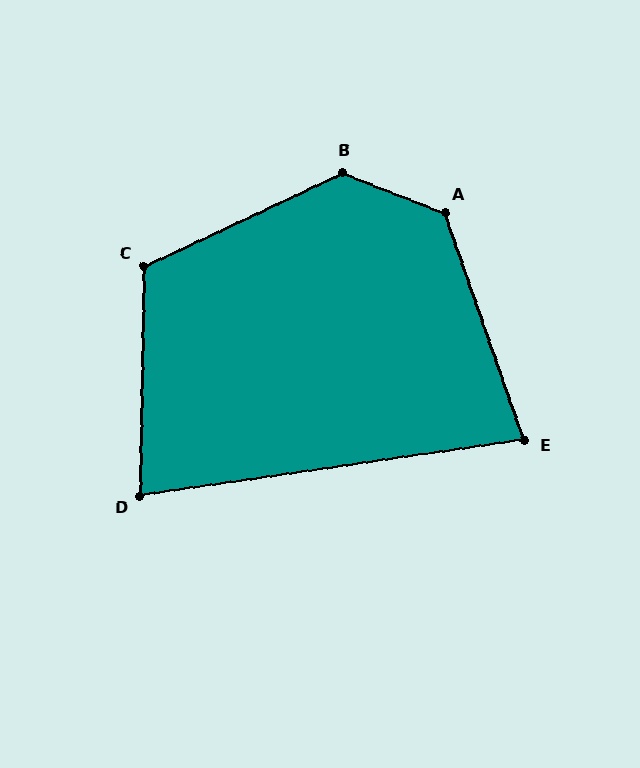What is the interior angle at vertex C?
Approximately 116 degrees (obtuse).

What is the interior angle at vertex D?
Approximately 81 degrees (acute).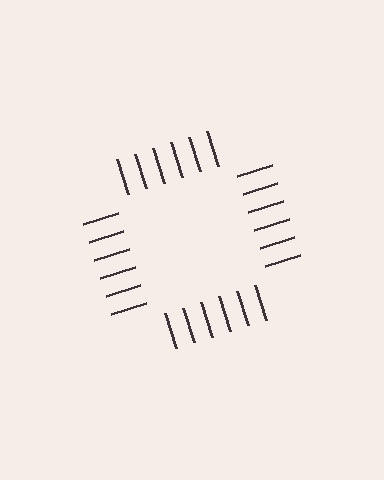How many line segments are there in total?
24 — 6 along each of the 4 edges.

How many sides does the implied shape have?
4 sides — the line-ends trace a square.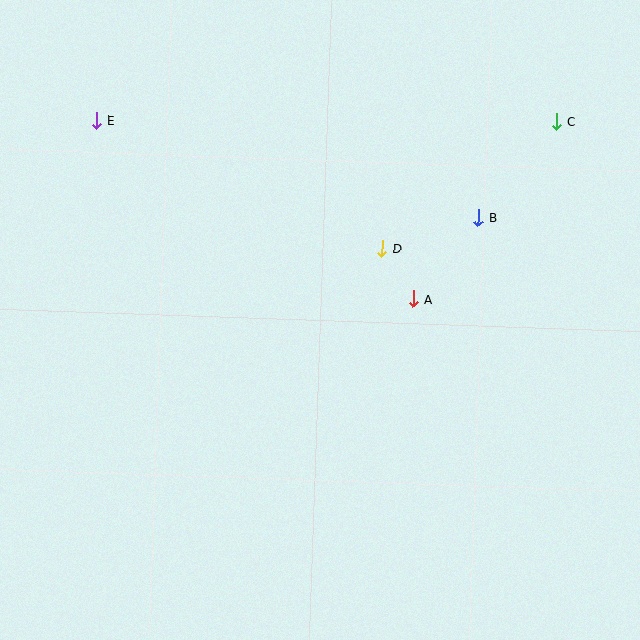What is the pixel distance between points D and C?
The distance between D and C is 216 pixels.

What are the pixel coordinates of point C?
Point C is at (557, 121).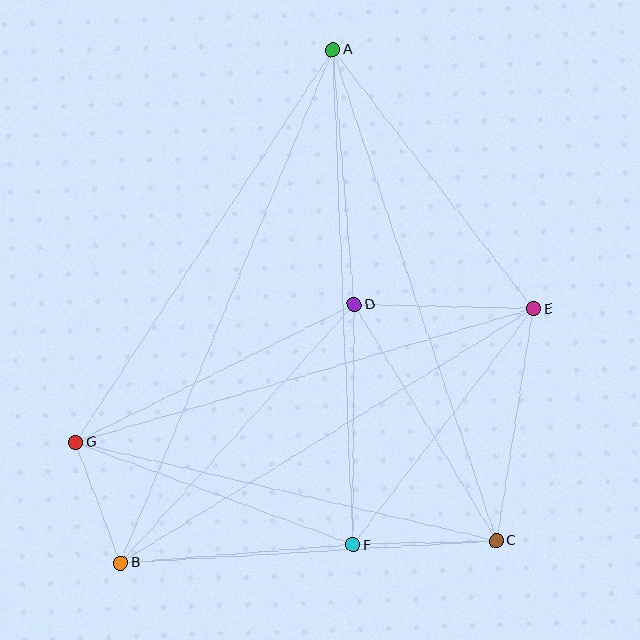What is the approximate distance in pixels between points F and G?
The distance between F and G is approximately 296 pixels.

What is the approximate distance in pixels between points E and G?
The distance between E and G is approximately 477 pixels.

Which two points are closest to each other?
Points B and G are closest to each other.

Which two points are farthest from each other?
Points A and B are farthest from each other.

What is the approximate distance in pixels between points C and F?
The distance between C and F is approximately 143 pixels.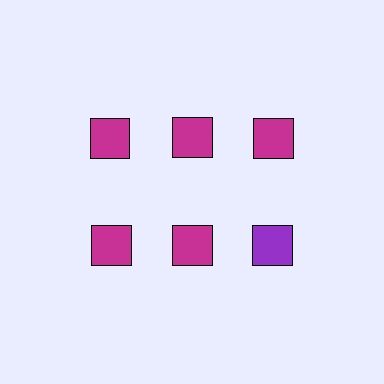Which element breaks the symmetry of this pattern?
The purple square in the second row, center column breaks the symmetry. All other shapes are magenta squares.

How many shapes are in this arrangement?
There are 6 shapes arranged in a grid pattern.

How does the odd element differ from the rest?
It has a different color: purple instead of magenta.